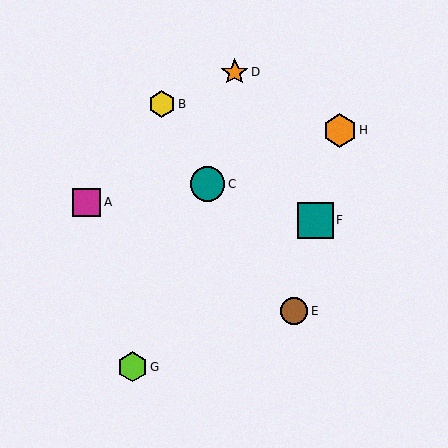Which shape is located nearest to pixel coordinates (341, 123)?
The orange hexagon (labeled H) at (340, 130) is nearest to that location.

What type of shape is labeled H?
Shape H is an orange hexagon.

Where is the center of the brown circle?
The center of the brown circle is at (294, 311).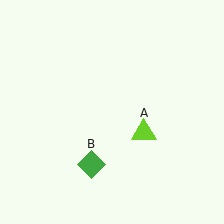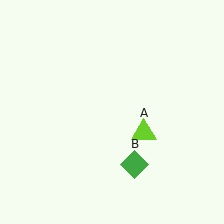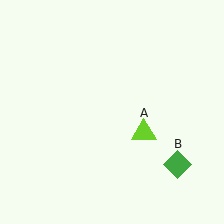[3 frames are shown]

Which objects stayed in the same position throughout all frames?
Lime triangle (object A) remained stationary.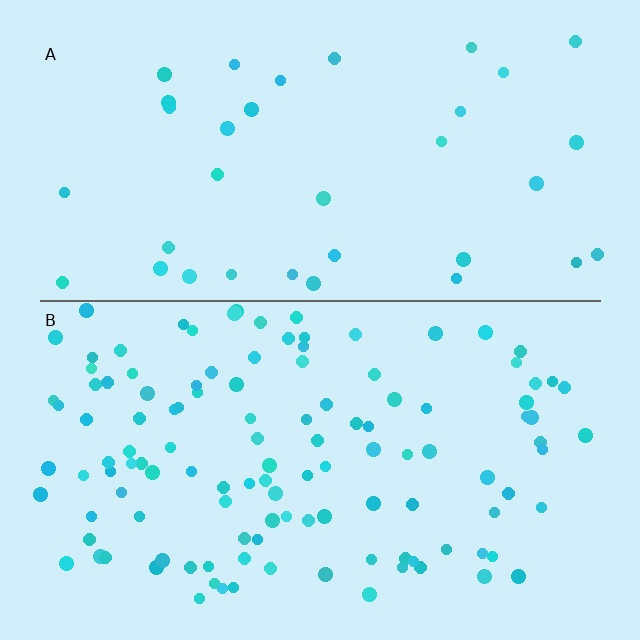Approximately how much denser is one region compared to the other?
Approximately 3.4× — region B over region A.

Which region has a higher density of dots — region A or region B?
B (the bottom).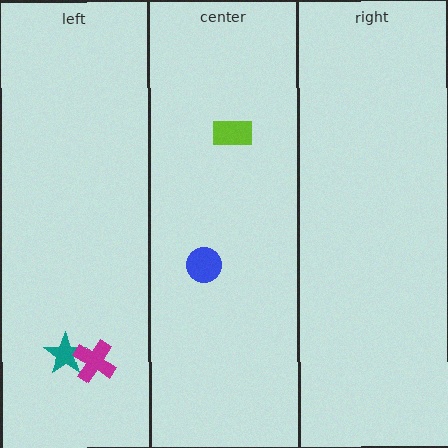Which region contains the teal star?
The left region.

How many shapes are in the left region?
2.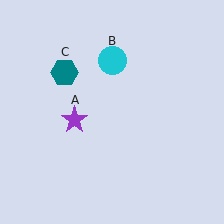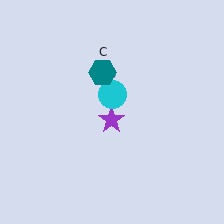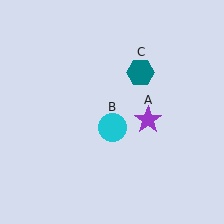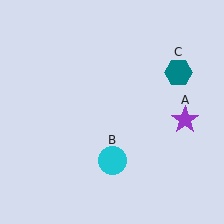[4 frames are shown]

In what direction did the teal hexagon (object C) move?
The teal hexagon (object C) moved right.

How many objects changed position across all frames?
3 objects changed position: purple star (object A), cyan circle (object B), teal hexagon (object C).